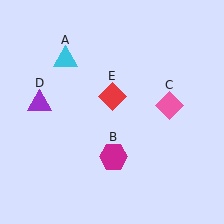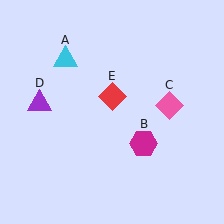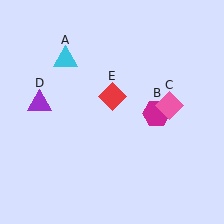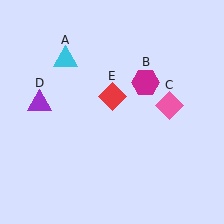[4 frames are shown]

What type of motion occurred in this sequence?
The magenta hexagon (object B) rotated counterclockwise around the center of the scene.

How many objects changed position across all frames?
1 object changed position: magenta hexagon (object B).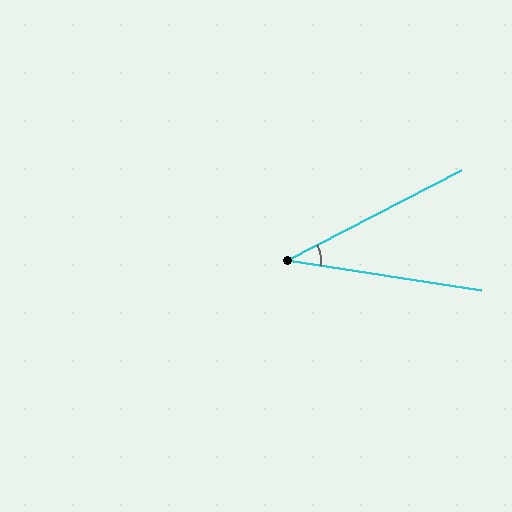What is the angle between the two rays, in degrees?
Approximately 36 degrees.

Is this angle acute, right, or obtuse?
It is acute.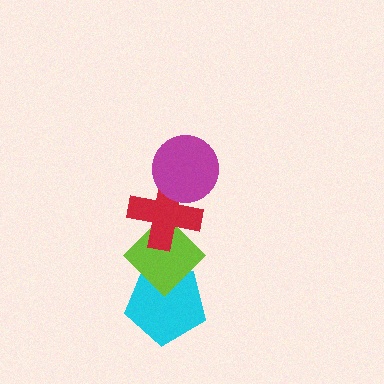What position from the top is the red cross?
The red cross is 2nd from the top.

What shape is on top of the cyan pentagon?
The lime diamond is on top of the cyan pentagon.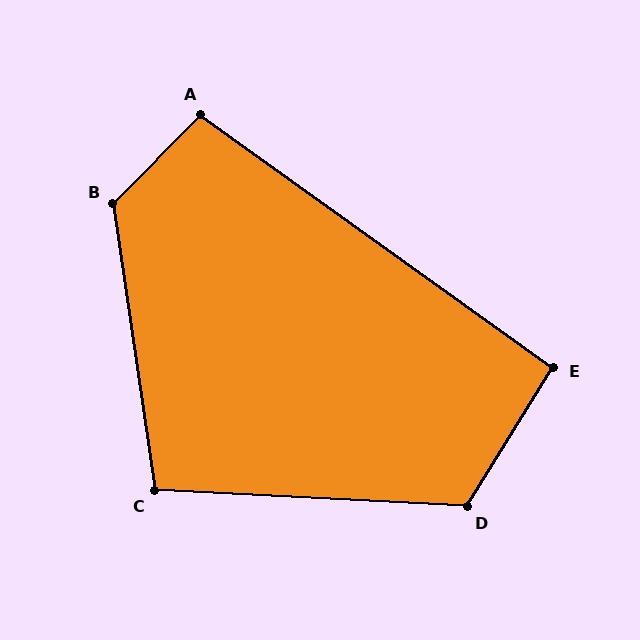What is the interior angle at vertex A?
Approximately 99 degrees (obtuse).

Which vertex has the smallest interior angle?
E, at approximately 94 degrees.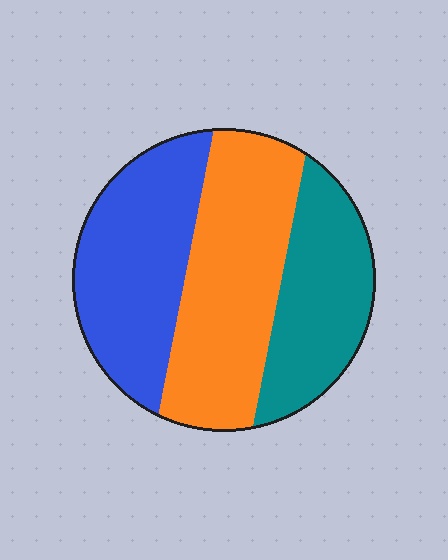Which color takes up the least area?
Teal, at roughly 25%.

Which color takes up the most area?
Orange, at roughly 40%.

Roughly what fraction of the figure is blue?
Blue covers about 35% of the figure.